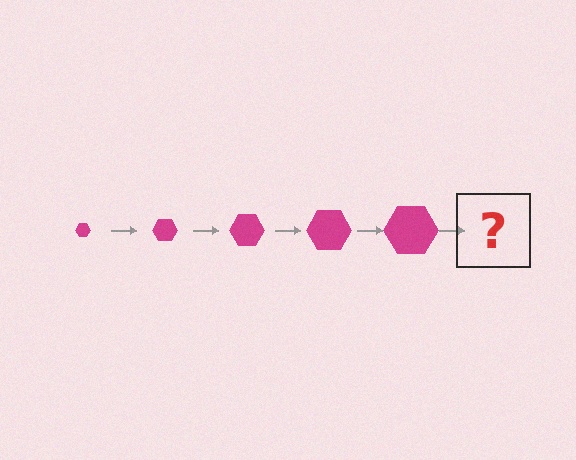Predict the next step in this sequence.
The next step is a magenta hexagon, larger than the previous one.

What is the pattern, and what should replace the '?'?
The pattern is that the hexagon gets progressively larger each step. The '?' should be a magenta hexagon, larger than the previous one.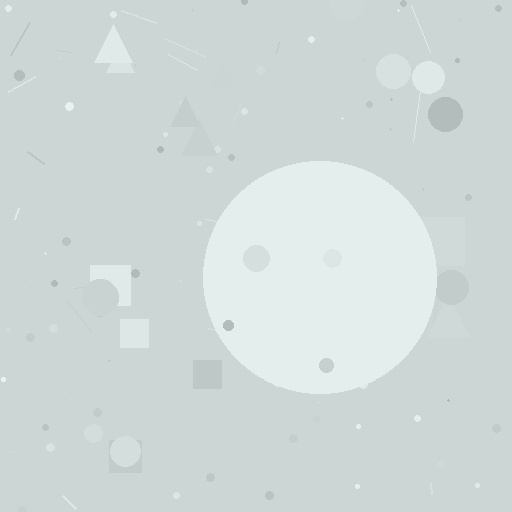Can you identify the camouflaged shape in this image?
The camouflaged shape is a circle.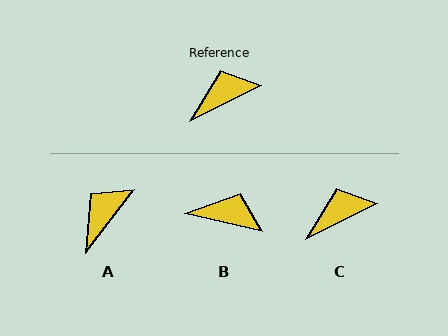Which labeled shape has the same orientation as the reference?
C.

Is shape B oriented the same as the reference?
No, it is off by about 39 degrees.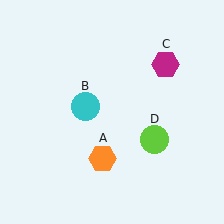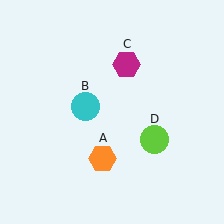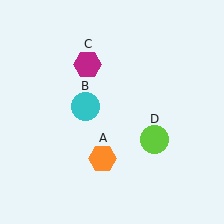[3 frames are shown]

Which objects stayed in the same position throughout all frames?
Orange hexagon (object A) and cyan circle (object B) and lime circle (object D) remained stationary.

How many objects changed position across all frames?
1 object changed position: magenta hexagon (object C).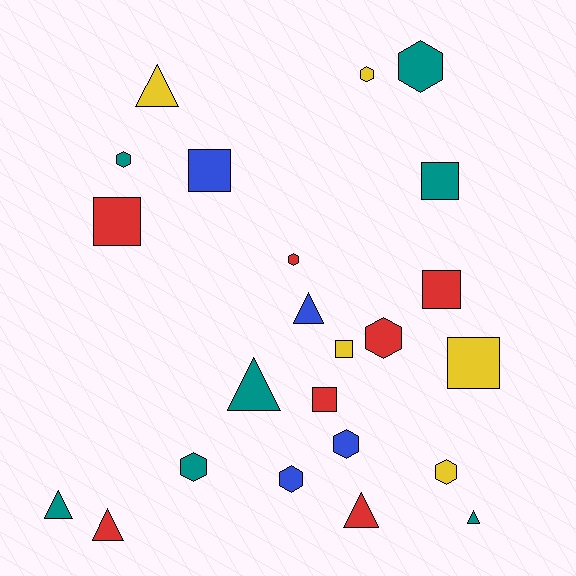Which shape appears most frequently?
Hexagon, with 9 objects.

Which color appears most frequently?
Teal, with 7 objects.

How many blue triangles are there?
There is 1 blue triangle.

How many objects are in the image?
There are 23 objects.